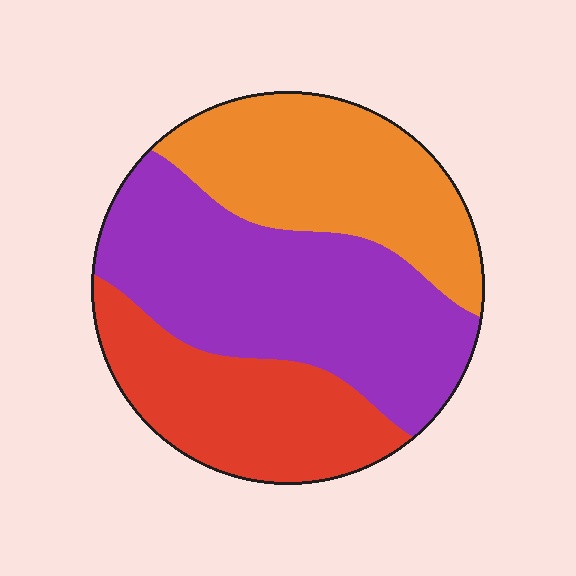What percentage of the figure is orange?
Orange covers about 30% of the figure.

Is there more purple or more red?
Purple.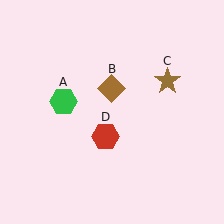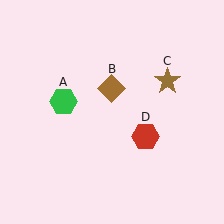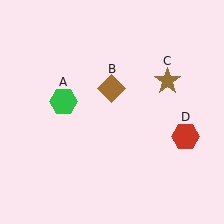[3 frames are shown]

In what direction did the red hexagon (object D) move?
The red hexagon (object D) moved right.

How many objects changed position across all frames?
1 object changed position: red hexagon (object D).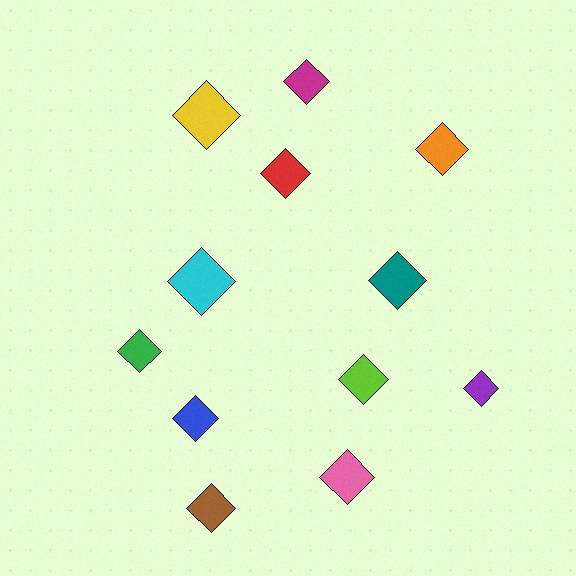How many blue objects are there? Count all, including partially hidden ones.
There is 1 blue object.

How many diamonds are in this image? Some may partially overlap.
There are 12 diamonds.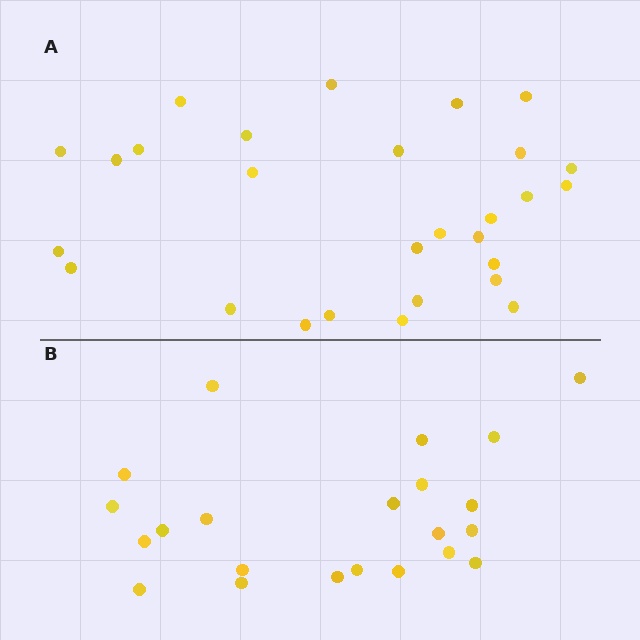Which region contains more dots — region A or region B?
Region A (the top region) has more dots.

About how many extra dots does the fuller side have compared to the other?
Region A has about 6 more dots than region B.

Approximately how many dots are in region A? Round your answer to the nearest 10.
About 30 dots. (The exact count is 28, which rounds to 30.)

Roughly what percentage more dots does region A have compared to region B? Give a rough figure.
About 25% more.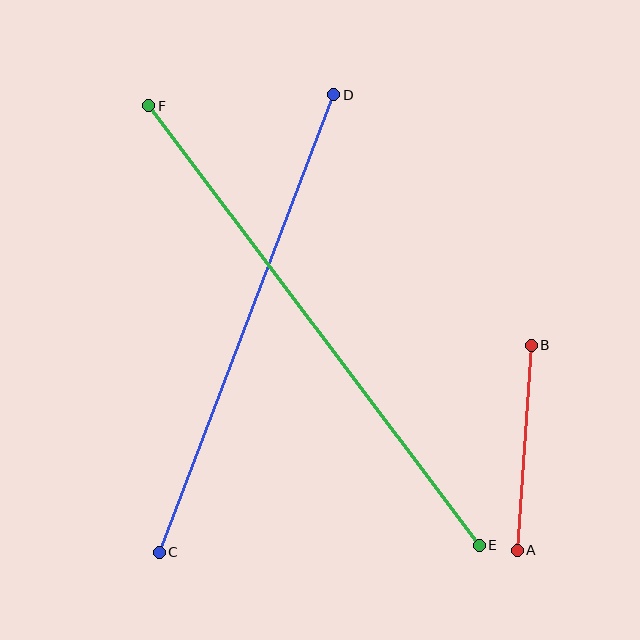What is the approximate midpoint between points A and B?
The midpoint is at approximately (524, 448) pixels.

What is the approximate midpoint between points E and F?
The midpoint is at approximately (314, 326) pixels.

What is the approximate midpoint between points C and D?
The midpoint is at approximately (246, 324) pixels.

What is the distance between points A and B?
The distance is approximately 206 pixels.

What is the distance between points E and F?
The distance is approximately 550 pixels.